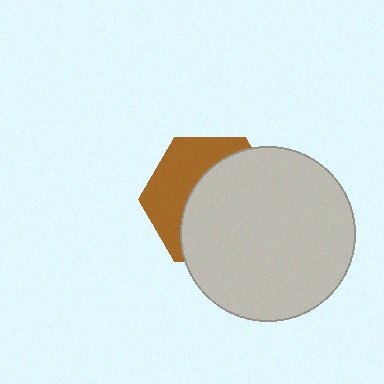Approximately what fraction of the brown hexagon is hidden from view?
Roughly 61% of the brown hexagon is hidden behind the light gray circle.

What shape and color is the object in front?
The object in front is a light gray circle.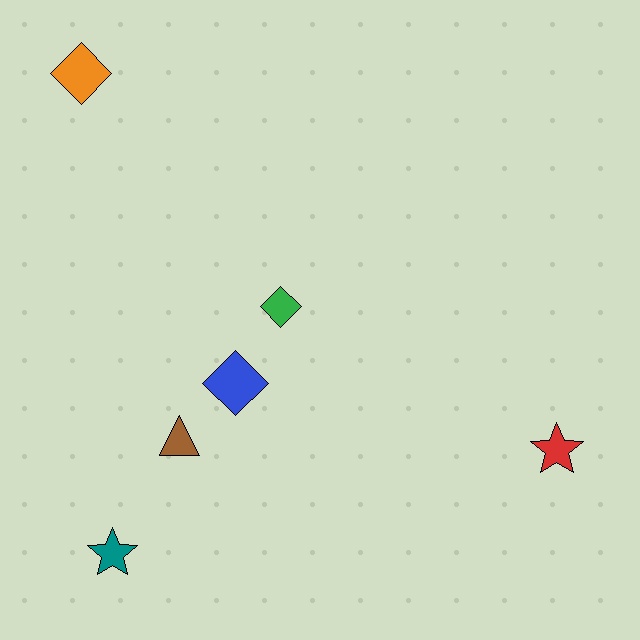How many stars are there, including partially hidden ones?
There are 2 stars.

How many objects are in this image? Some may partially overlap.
There are 6 objects.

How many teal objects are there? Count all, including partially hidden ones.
There is 1 teal object.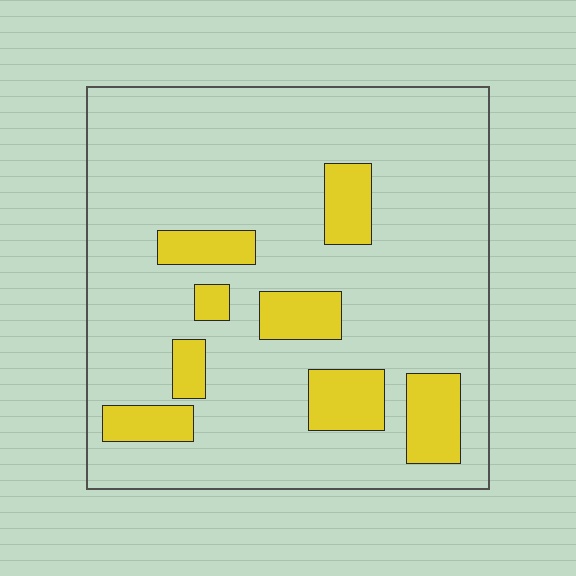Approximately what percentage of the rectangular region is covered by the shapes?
Approximately 15%.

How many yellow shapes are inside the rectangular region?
8.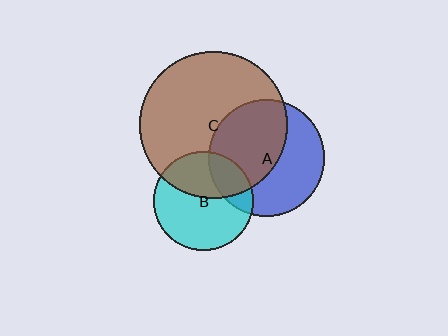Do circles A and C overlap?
Yes.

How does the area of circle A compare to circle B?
Approximately 1.4 times.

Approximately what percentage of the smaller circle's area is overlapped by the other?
Approximately 55%.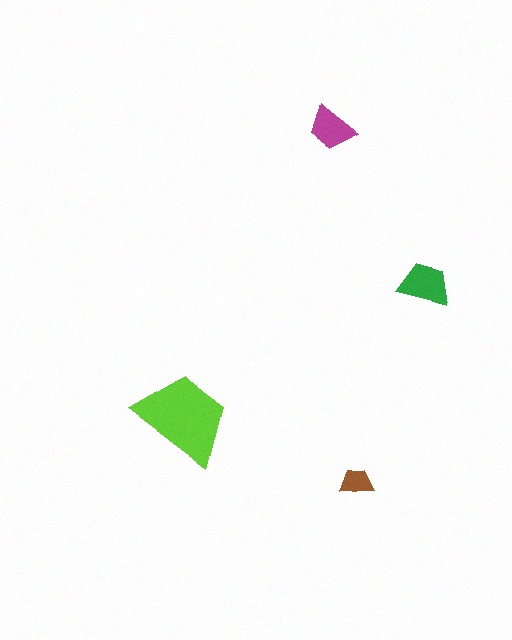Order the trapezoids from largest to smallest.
the lime one, the green one, the magenta one, the brown one.